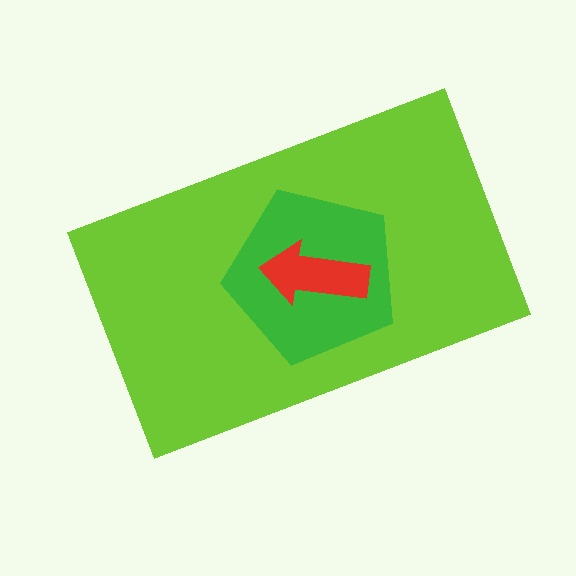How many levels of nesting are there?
3.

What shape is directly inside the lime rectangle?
The green pentagon.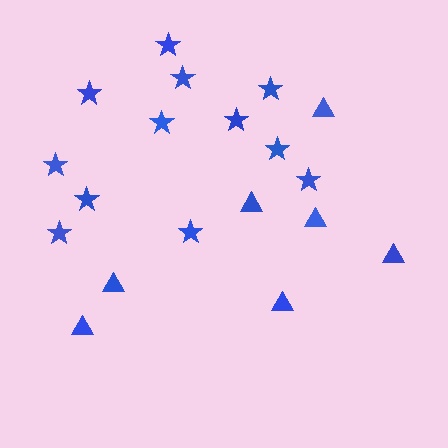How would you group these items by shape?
There are 2 groups: one group of triangles (7) and one group of stars (12).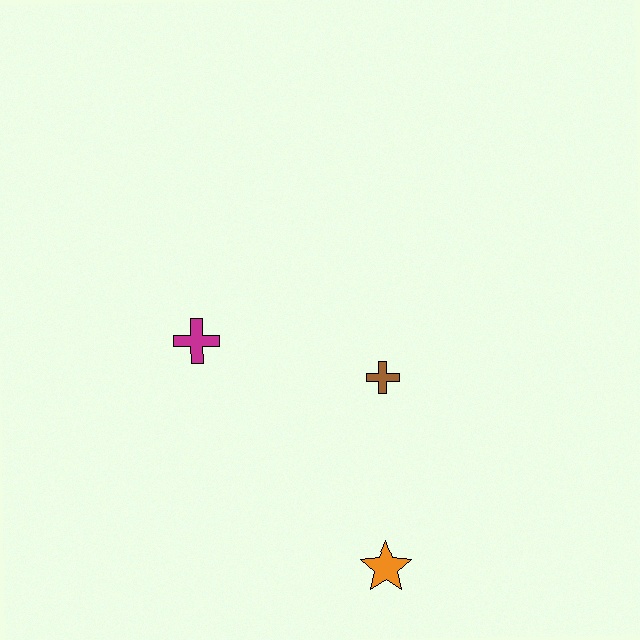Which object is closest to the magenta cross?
The brown cross is closest to the magenta cross.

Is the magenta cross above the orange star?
Yes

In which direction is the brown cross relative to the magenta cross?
The brown cross is to the right of the magenta cross.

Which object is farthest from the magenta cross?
The orange star is farthest from the magenta cross.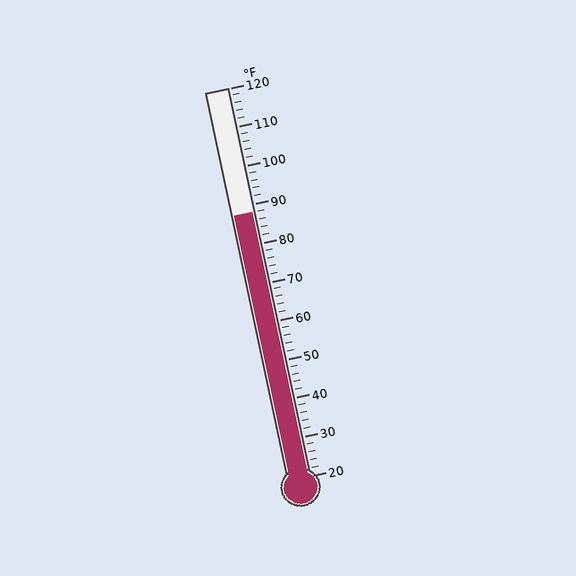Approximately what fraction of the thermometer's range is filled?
The thermometer is filled to approximately 70% of its range.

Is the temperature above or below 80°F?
The temperature is above 80°F.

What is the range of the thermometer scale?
The thermometer scale ranges from 20°F to 120°F.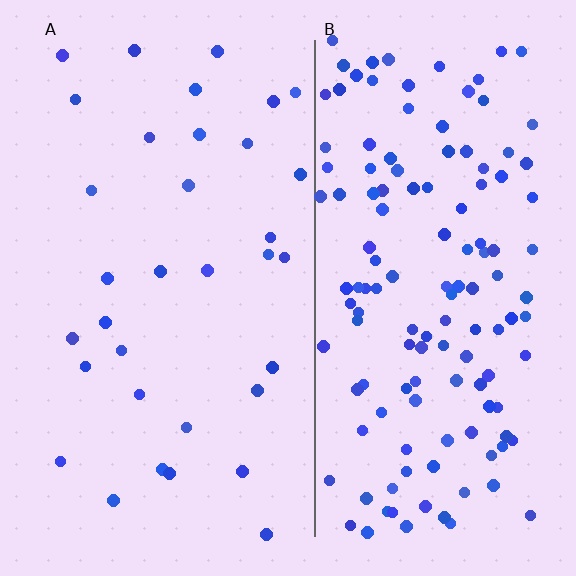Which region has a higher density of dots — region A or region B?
B (the right).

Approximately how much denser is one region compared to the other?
Approximately 4.1× — region B over region A.